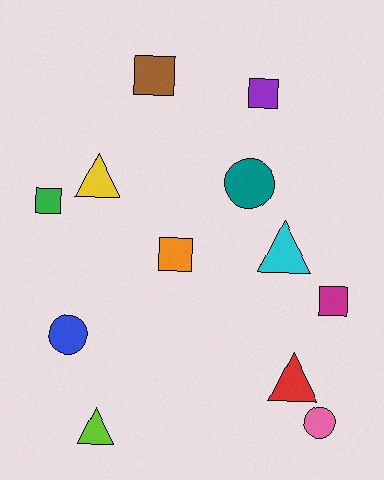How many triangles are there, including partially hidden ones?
There are 4 triangles.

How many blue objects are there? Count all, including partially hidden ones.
There is 1 blue object.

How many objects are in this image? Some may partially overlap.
There are 12 objects.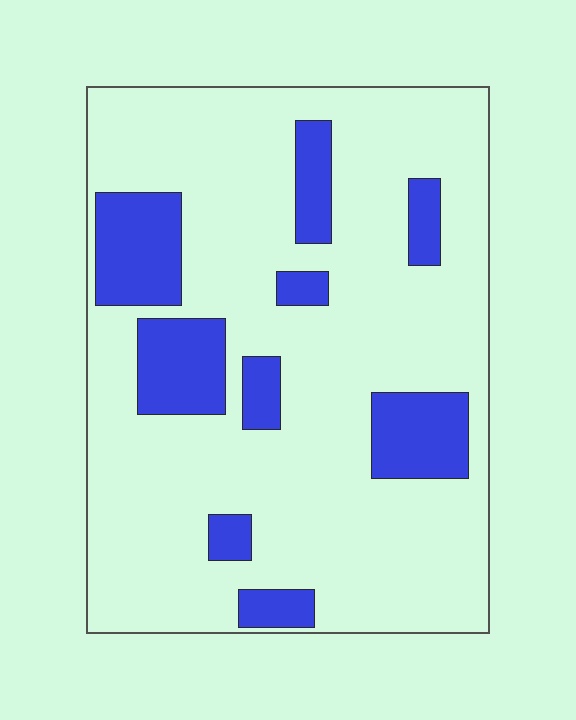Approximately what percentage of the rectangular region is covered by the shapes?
Approximately 20%.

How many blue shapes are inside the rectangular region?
9.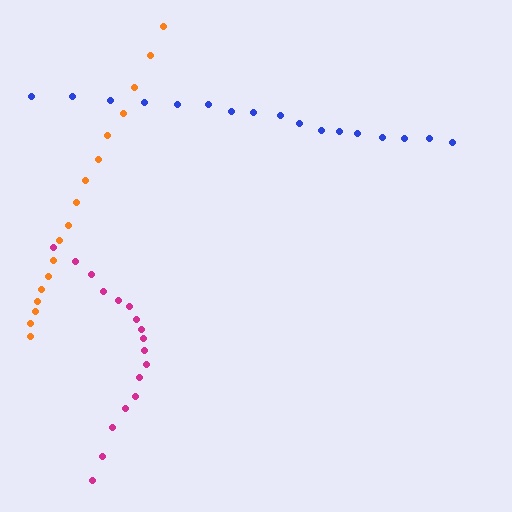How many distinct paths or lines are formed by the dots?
There are 3 distinct paths.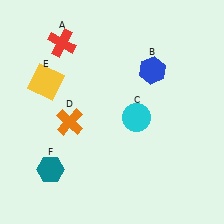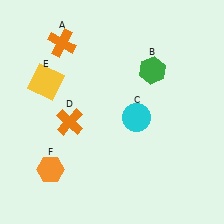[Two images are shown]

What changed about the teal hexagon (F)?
In Image 1, F is teal. In Image 2, it changed to orange.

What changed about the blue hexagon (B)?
In Image 1, B is blue. In Image 2, it changed to green.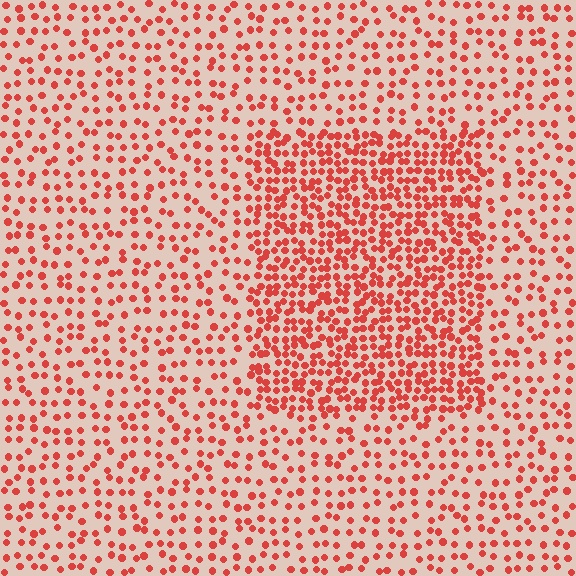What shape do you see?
I see a rectangle.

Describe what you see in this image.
The image contains small red elements arranged at two different densities. A rectangle-shaped region is visible where the elements are more densely packed than the surrounding area.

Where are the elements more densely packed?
The elements are more densely packed inside the rectangle boundary.